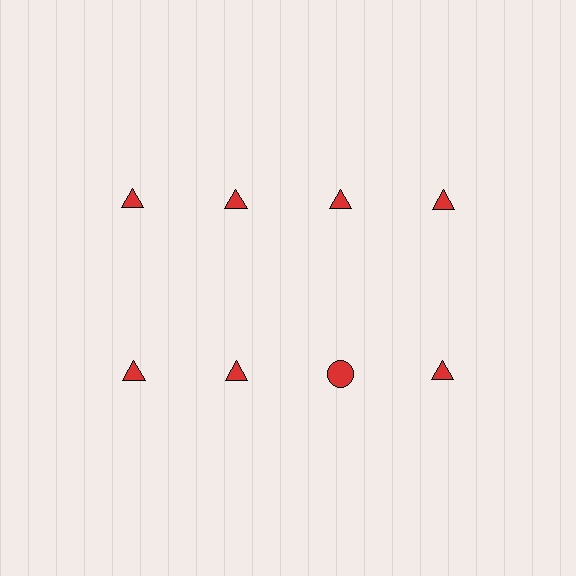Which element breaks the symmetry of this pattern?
The red circle in the second row, center column breaks the symmetry. All other shapes are red triangles.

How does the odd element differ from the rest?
It has a different shape: circle instead of triangle.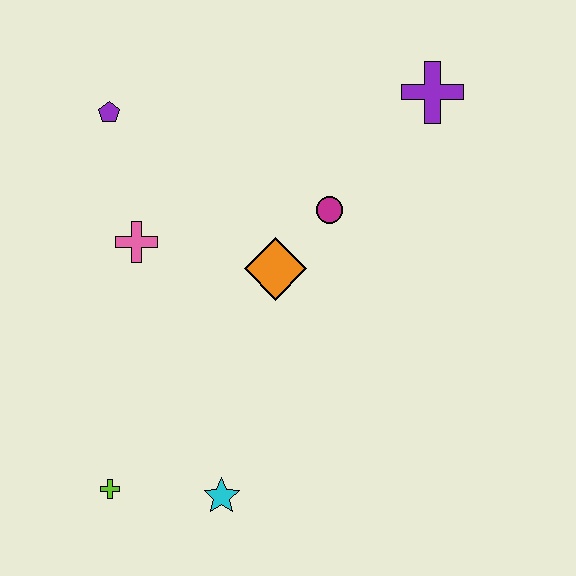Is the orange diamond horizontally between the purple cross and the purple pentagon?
Yes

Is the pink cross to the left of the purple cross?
Yes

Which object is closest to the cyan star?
The lime cross is closest to the cyan star.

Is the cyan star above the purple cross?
No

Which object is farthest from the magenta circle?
The lime cross is farthest from the magenta circle.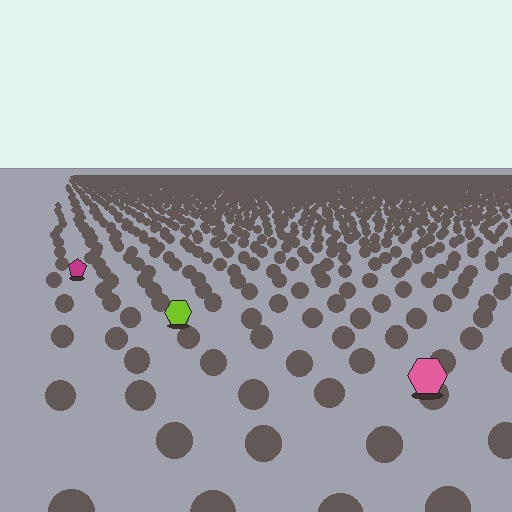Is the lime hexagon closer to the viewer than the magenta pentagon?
Yes. The lime hexagon is closer — you can tell from the texture gradient: the ground texture is coarser near it.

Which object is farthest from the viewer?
The magenta pentagon is farthest from the viewer. It appears smaller and the ground texture around it is denser.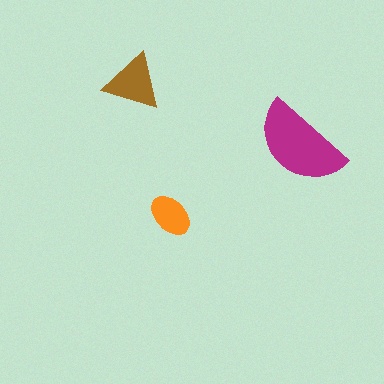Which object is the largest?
The magenta semicircle.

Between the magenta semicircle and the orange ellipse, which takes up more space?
The magenta semicircle.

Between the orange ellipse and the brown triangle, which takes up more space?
The brown triangle.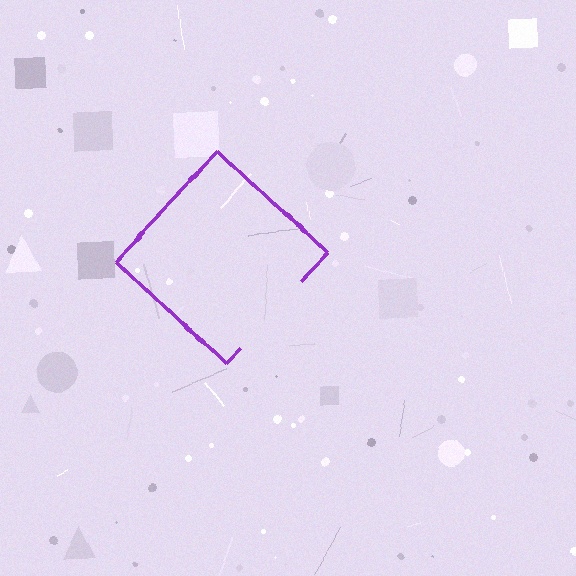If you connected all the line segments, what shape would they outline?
They would outline a diamond.